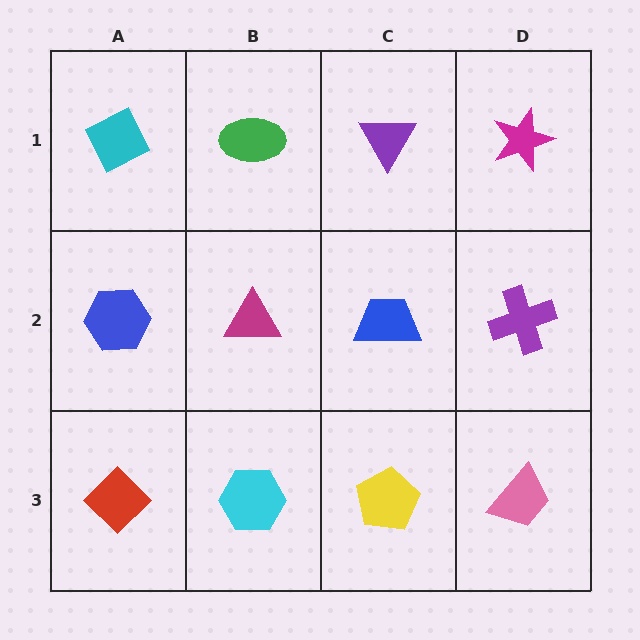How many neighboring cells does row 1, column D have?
2.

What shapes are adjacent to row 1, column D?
A purple cross (row 2, column D), a purple triangle (row 1, column C).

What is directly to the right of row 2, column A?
A magenta triangle.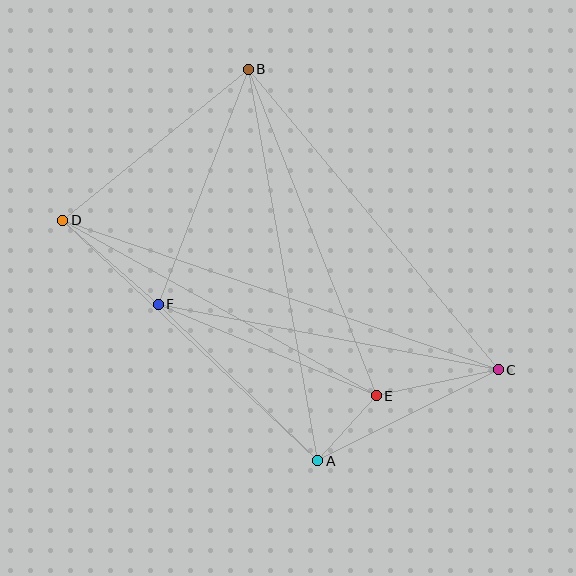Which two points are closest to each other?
Points A and E are closest to each other.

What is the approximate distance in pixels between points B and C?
The distance between B and C is approximately 391 pixels.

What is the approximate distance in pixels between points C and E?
The distance between C and E is approximately 125 pixels.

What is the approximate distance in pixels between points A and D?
The distance between A and D is approximately 351 pixels.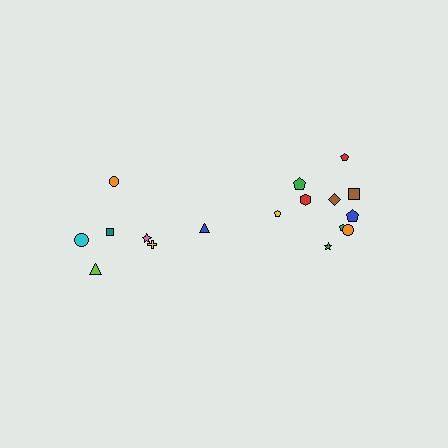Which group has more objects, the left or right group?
The right group.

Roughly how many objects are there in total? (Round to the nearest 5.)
Roughly 15 objects in total.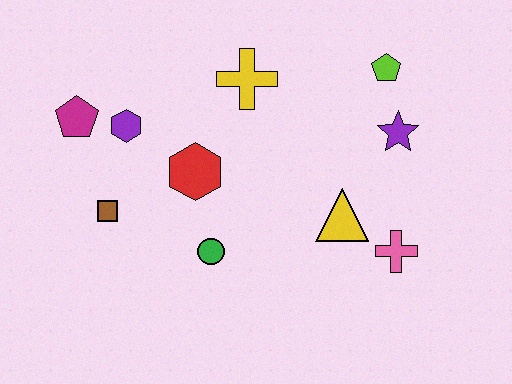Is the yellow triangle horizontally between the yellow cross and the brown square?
No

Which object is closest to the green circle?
The red hexagon is closest to the green circle.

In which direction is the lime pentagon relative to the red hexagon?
The lime pentagon is to the right of the red hexagon.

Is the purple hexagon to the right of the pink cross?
No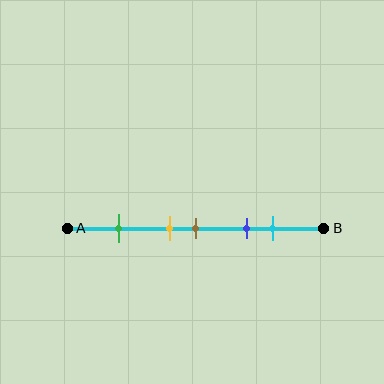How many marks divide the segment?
There are 5 marks dividing the segment.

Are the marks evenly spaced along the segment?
No, the marks are not evenly spaced.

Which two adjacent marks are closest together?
The yellow and brown marks are the closest adjacent pair.